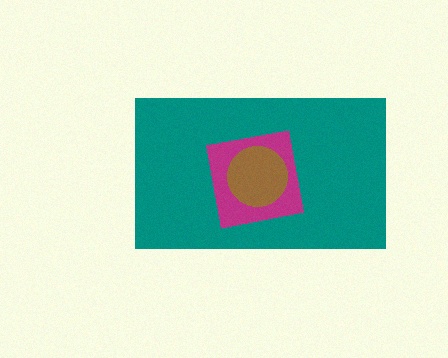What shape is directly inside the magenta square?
The brown circle.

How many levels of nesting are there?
3.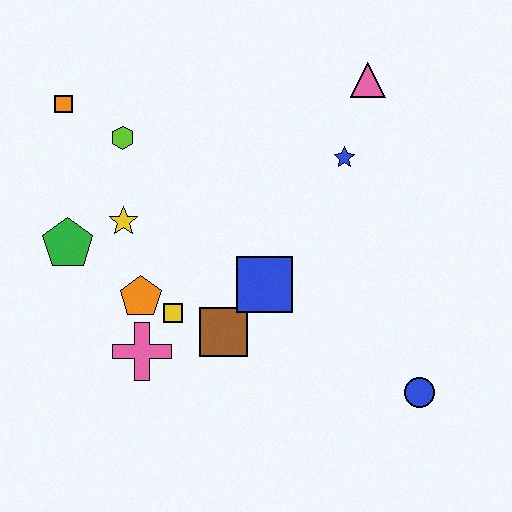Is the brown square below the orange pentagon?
Yes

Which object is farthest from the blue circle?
The orange square is farthest from the blue circle.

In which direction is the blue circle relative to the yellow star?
The blue circle is to the right of the yellow star.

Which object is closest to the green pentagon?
The yellow star is closest to the green pentagon.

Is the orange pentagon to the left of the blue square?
Yes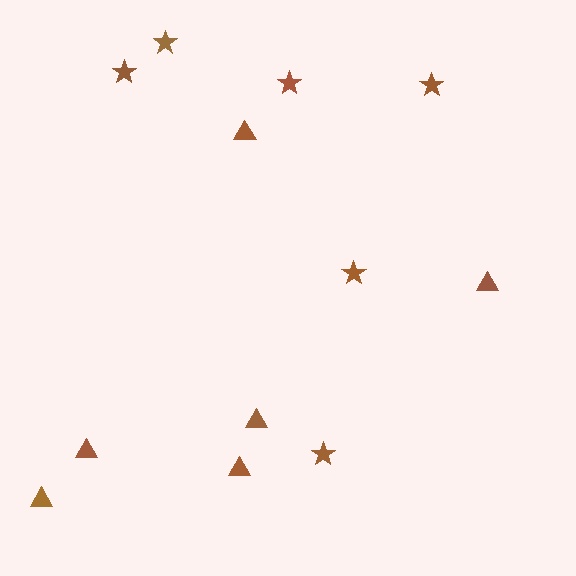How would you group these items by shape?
There are 2 groups: one group of triangles (6) and one group of stars (6).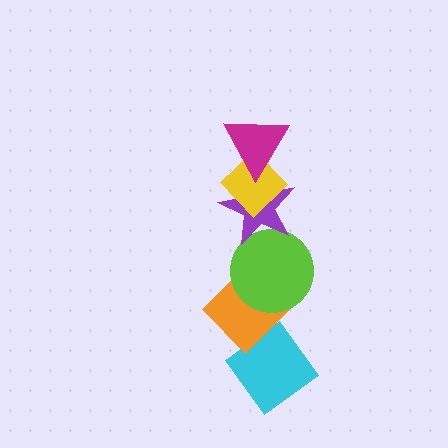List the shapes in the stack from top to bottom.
From top to bottom: the magenta triangle, the yellow diamond, the purple star, the lime circle, the orange diamond, the cyan diamond.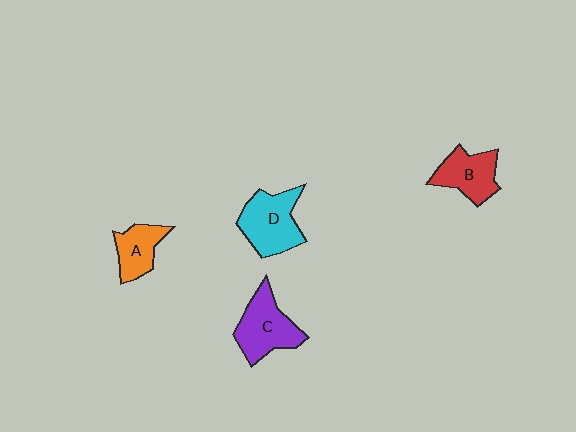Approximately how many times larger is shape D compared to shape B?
Approximately 1.3 times.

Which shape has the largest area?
Shape D (cyan).